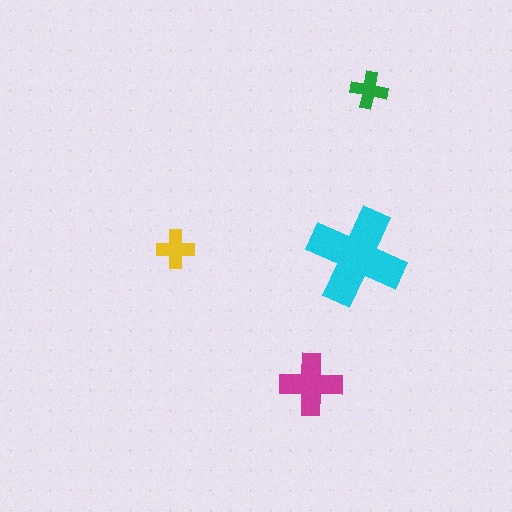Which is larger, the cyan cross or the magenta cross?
The cyan one.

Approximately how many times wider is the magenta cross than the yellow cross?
About 1.5 times wider.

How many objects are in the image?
There are 4 objects in the image.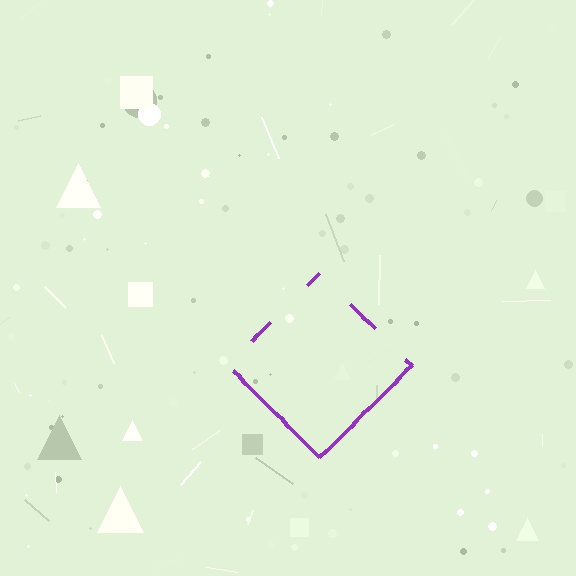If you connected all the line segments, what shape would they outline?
They would outline a diamond.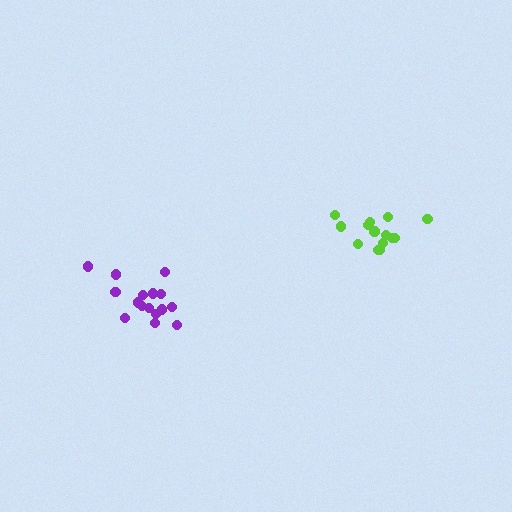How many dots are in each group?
Group 1: 16 dots, Group 2: 14 dots (30 total).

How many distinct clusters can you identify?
There are 2 distinct clusters.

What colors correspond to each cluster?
The clusters are colored: purple, lime.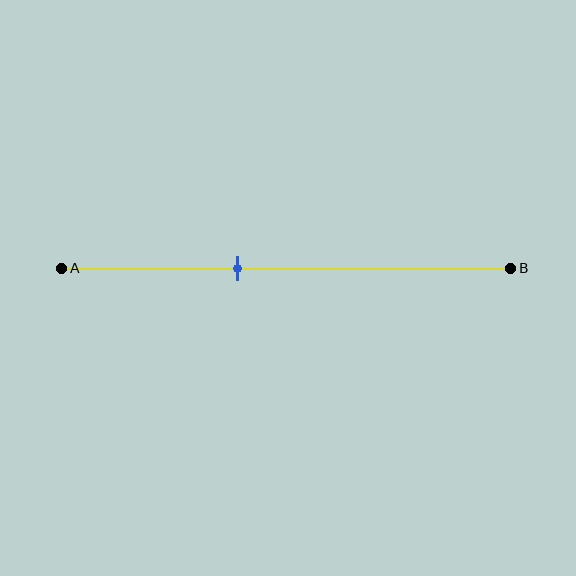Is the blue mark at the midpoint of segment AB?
No, the mark is at about 40% from A, not at the 50% midpoint.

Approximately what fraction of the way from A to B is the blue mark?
The blue mark is approximately 40% of the way from A to B.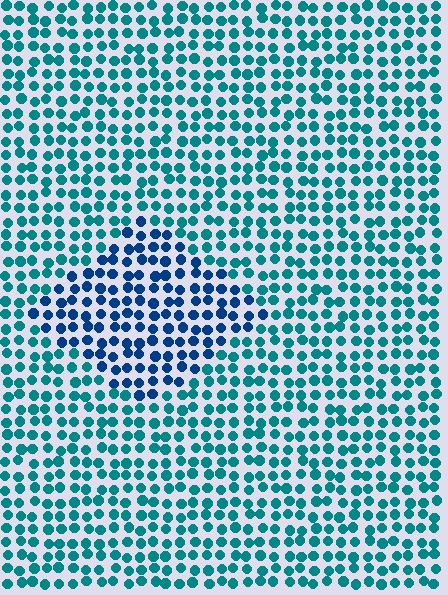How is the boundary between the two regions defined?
The boundary is defined purely by a slight shift in hue (about 34 degrees). Spacing, size, and orientation are identical on both sides.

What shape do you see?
I see a diamond.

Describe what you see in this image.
The image is filled with small teal elements in a uniform arrangement. A diamond-shaped region is visible where the elements are tinted to a slightly different hue, forming a subtle color boundary.